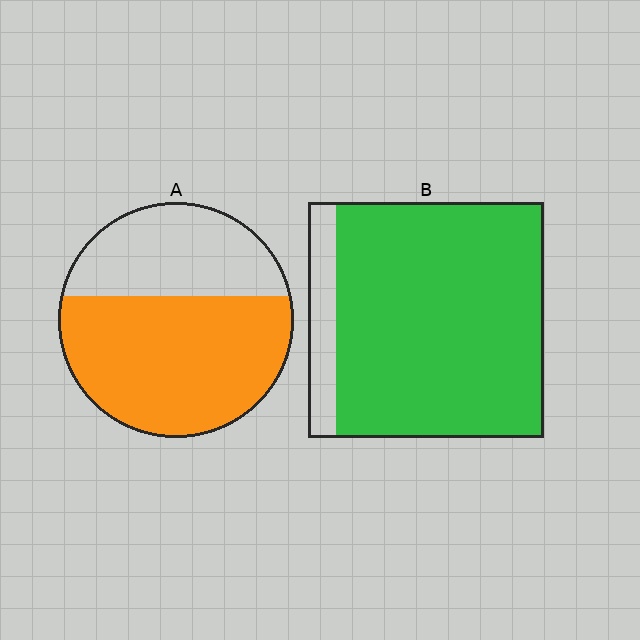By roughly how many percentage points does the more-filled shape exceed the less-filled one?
By roughly 25 percentage points (B over A).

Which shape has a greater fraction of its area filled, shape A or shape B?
Shape B.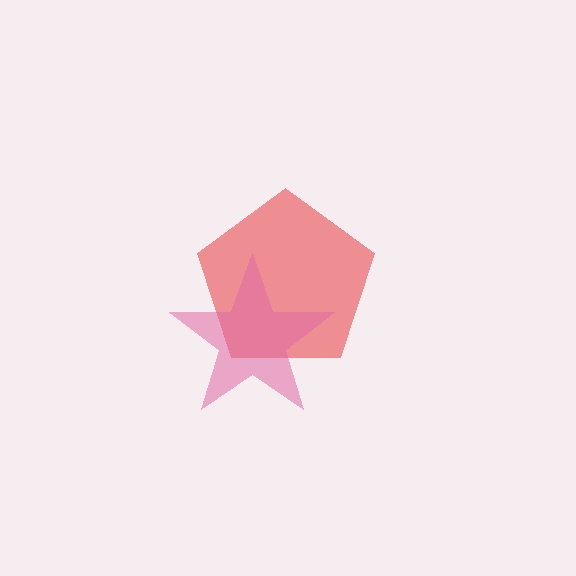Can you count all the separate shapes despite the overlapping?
Yes, there are 2 separate shapes.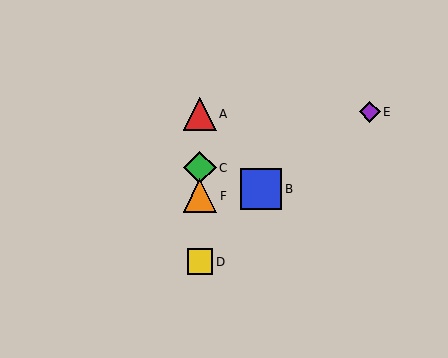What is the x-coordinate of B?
Object B is at x≈261.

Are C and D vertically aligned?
Yes, both are at x≈200.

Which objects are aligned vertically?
Objects A, C, D, F are aligned vertically.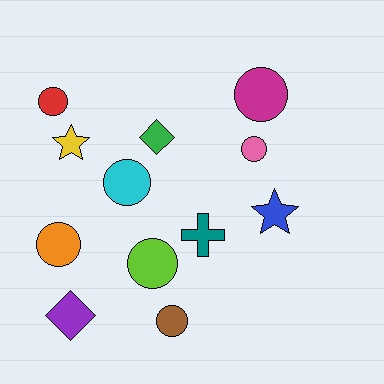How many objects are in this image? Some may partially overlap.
There are 12 objects.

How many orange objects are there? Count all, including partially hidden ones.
There is 1 orange object.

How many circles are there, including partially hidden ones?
There are 7 circles.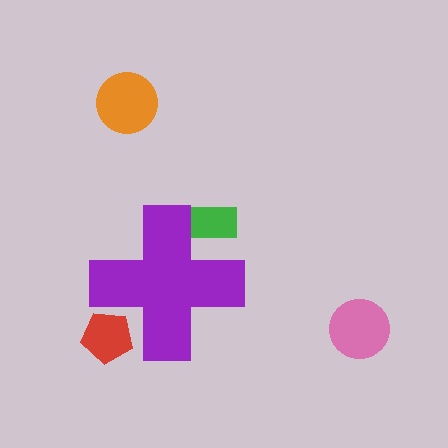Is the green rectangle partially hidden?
Yes, the green rectangle is partially hidden behind the purple cross.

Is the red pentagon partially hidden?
Yes, the red pentagon is partially hidden behind the purple cross.